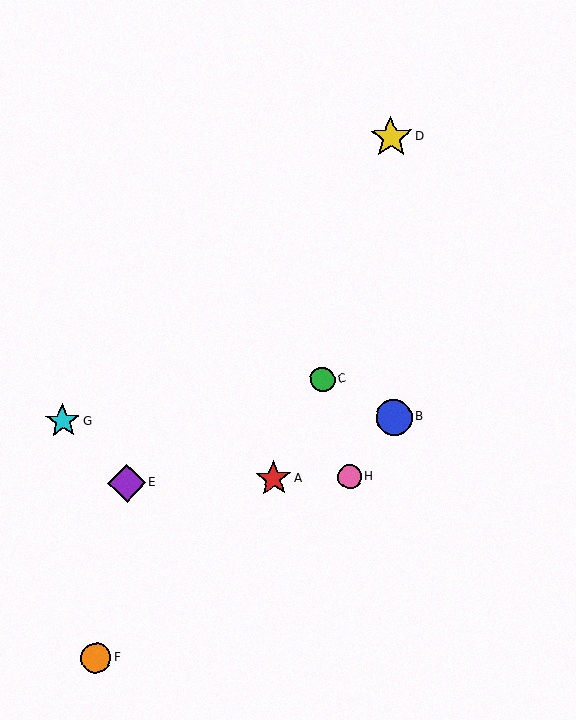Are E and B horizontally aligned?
No, E is at y≈483 and B is at y≈417.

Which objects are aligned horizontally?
Objects A, E, H are aligned horizontally.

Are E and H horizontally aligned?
Yes, both are at y≈483.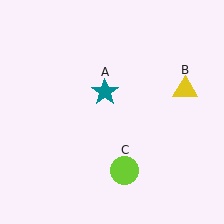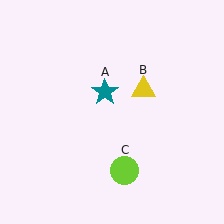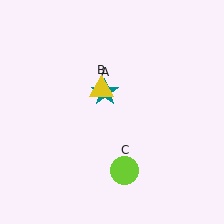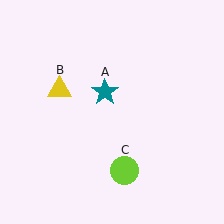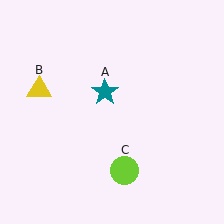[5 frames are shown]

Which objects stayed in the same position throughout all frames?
Teal star (object A) and lime circle (object C) remained stationary.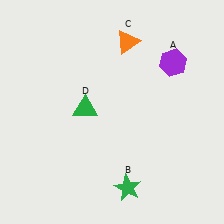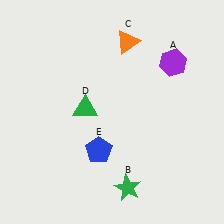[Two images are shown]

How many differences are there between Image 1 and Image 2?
There is 1 difference between the two images.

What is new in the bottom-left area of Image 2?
A blue pentagon (E) was added in the bottom-left area of Image 2.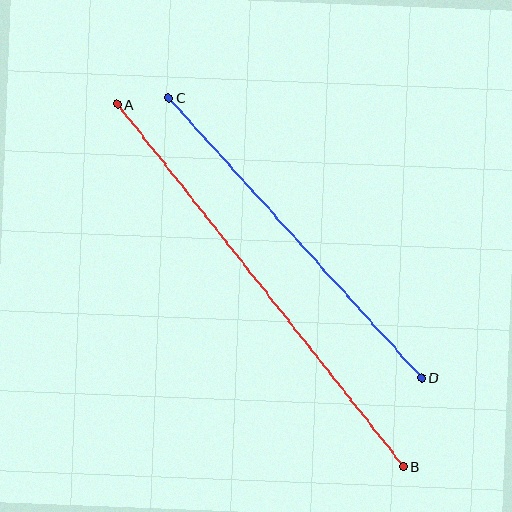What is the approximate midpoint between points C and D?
The midpoint is at approximately (295, 238) pixels.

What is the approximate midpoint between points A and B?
The midpoint is at approximately (260, 286) pixels.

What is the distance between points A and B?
The distance is approximately 462 pixels.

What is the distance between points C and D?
The distance is approximately 377 pixels.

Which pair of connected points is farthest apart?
Points A and B are farthest apart.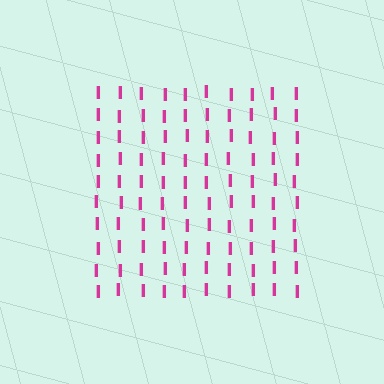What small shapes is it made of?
It is made of small letter I's.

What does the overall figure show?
The overall figure shows a square.